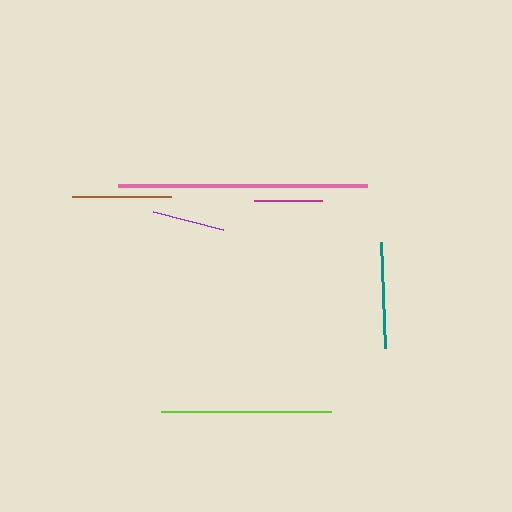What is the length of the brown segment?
The brown segment is approximately 99 pixels long.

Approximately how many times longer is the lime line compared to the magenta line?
The lime line is approximately 2.5 times the length of the magenta line.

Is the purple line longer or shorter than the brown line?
The brown line is longer than the purple line.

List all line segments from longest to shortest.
From longest to shortest: pink, lime, teal, brown, purple, magenta.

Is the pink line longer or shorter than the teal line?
The pink line is longer than the teal line.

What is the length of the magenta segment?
The magenta segment is approximately 68 pixels long.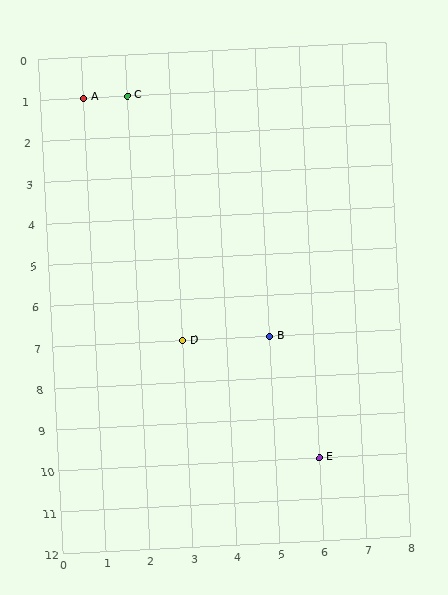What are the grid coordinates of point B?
Point B is at grid coordinates (5, 7).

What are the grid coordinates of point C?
Point C is at grid coordinates (2, 1).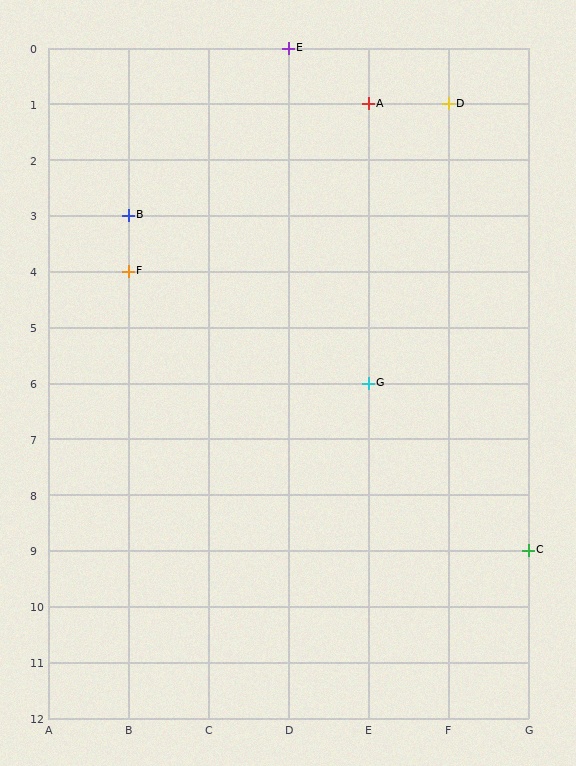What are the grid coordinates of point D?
Point D is at grid coordinates (F, 1).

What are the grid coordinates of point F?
Point F is at grid coordinates (B, 4).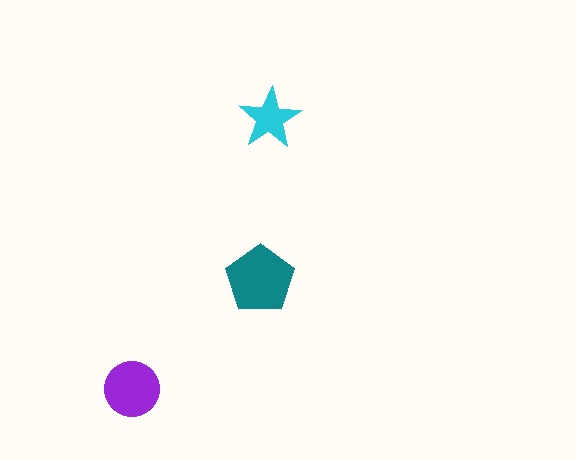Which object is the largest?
The teal pentagon.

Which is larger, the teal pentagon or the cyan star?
The teal pentagon.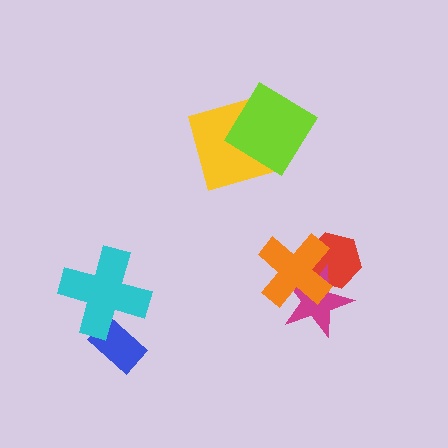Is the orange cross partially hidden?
No, no other shape covers it.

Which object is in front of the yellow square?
The lime diamond is in front of the yellow square.